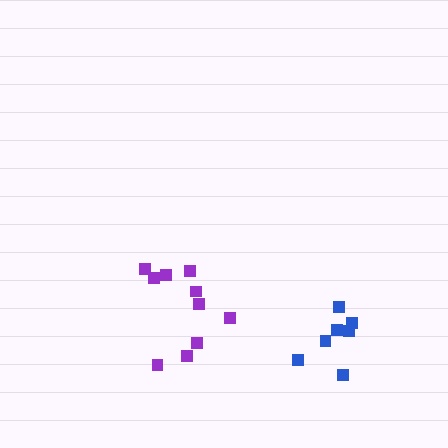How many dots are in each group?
Group 1: 7 dots, Group 2: 10 dots (17 total).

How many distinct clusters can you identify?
There are 2 distinct clusters.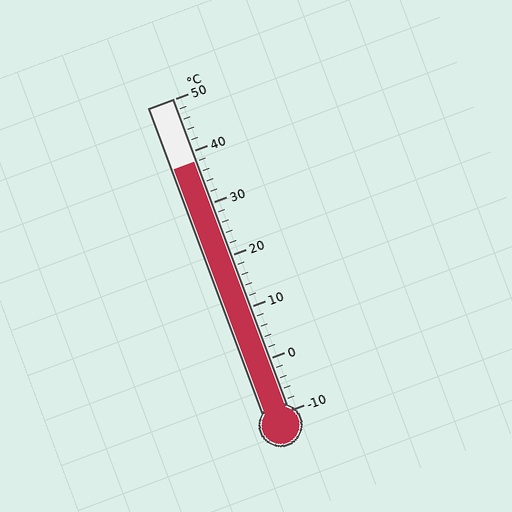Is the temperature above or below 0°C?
The temperature is above 0°C.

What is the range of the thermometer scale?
The thermometer scale ranges from -10°C to 50°C.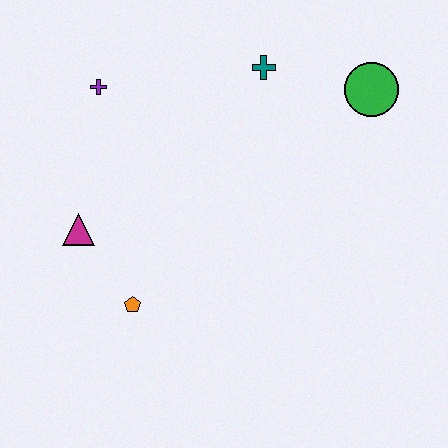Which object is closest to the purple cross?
The magenta triangle is closest to the purple cross.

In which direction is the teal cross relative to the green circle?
The teal cross is to the left of the green circle.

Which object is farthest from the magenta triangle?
The green circle is farthest from the magenta triangle.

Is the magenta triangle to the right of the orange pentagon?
No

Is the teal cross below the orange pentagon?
No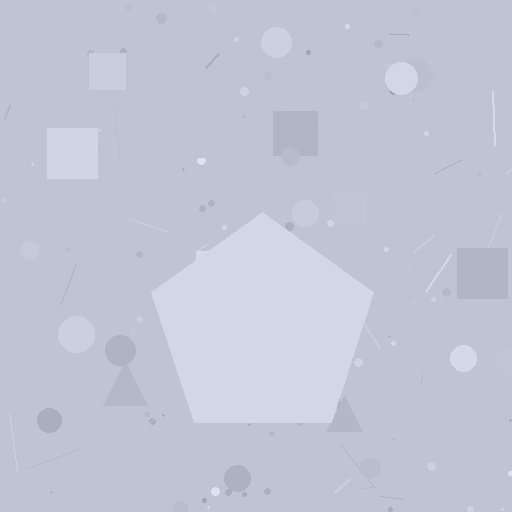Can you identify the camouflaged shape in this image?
The camouflaged shape is a pentagon.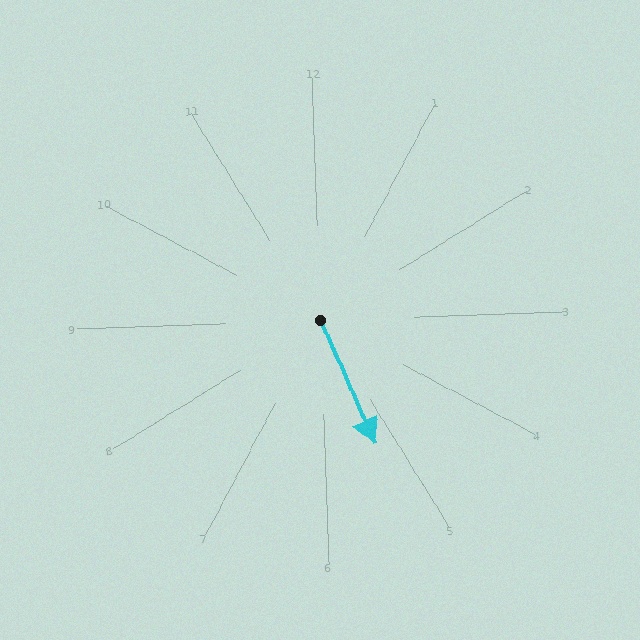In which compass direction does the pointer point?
South.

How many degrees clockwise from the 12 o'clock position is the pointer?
Approximately 158 degrees.